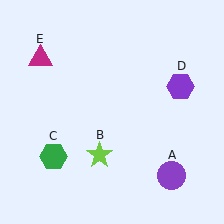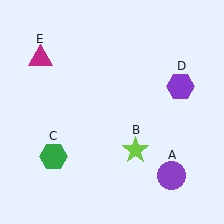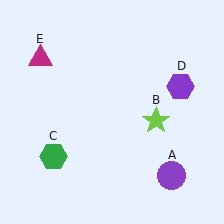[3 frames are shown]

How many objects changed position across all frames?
1 object changed position: lime star (object B).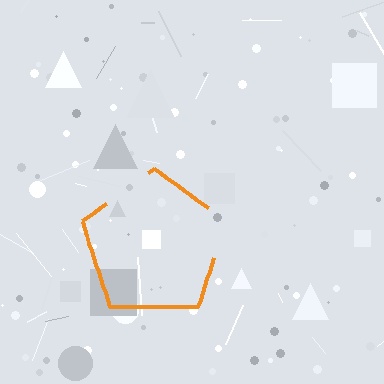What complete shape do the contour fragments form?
The contour fragments form a pentagon.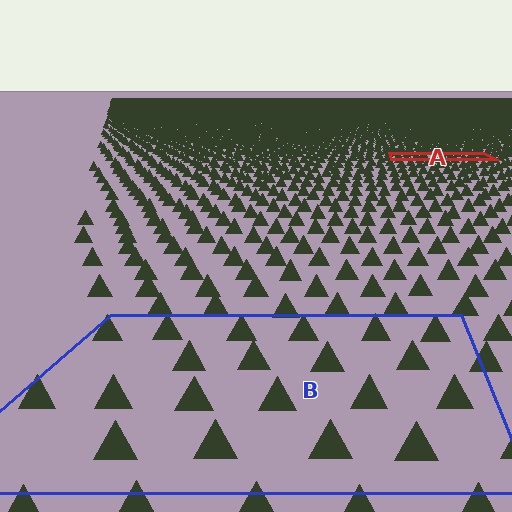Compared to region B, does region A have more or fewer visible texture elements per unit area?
Region A has more texture elements per unit area — they are packed more densely because it is farther away.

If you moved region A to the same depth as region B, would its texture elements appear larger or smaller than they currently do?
They would appear larger. At a closer depth, the same texture elements are projected at a bigger on-screen size.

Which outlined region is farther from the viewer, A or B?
Region A is farther from the viewer — the texture elements inside it appear smaller and more densely packed.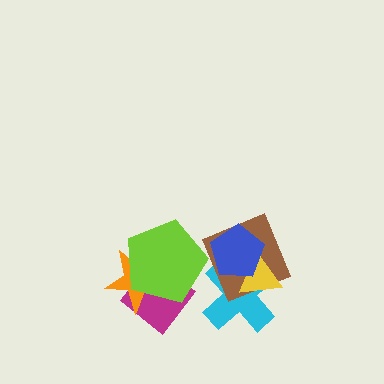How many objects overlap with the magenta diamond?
2 objects overlap with the magenta diamond.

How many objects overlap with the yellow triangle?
3 objects overlap with the yellow triangle.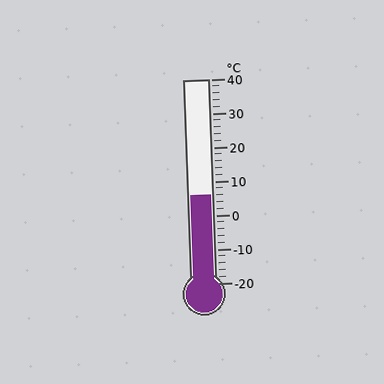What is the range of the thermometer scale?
The thermometer scale ranges from -20°C to 40°C.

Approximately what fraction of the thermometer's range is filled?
The thermometer is filled to approximately 45% of its range.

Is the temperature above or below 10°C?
The temperature is below 10°C.